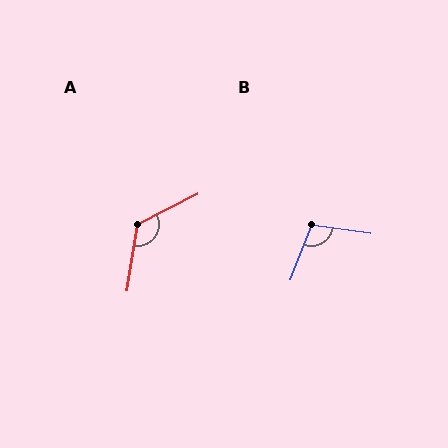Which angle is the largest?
A, at approximately 125 degrees.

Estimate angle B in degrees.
Approximately 103 degrees.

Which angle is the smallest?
B, at approximately 103 degrees.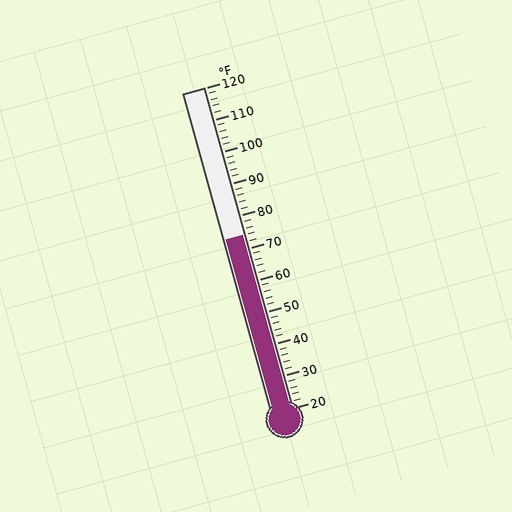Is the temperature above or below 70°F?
The temperature is above 70°F.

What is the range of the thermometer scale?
The thermometer scale ranges from 20°F to 120°F.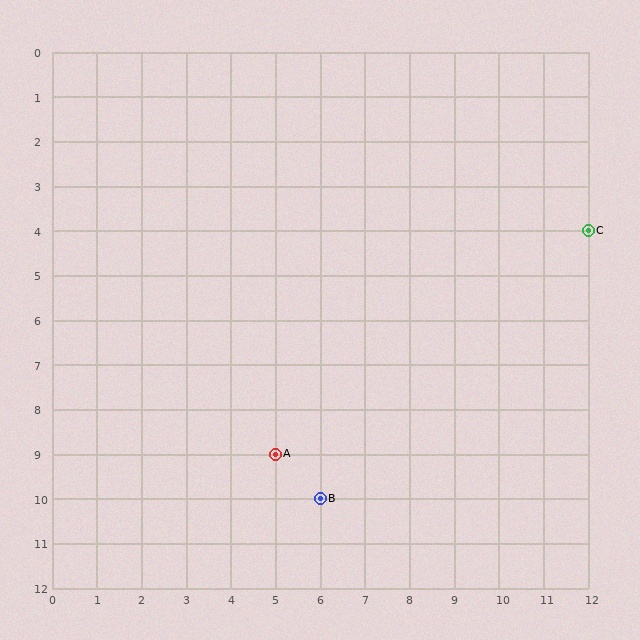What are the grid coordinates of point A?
Point A is at grid coordinates (5, 9).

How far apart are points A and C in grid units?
Points A and C are 7 columns and 5 rows apart (about 8.6 grid units diagonally).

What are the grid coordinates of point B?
Point B is at grid coordinates (6, 10).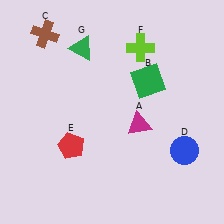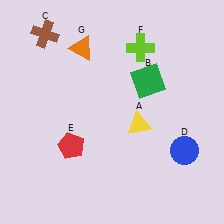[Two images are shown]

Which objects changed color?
A changed from magenta to yellow. G changed from green to orange.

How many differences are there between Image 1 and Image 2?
There are 2 differences between the two images.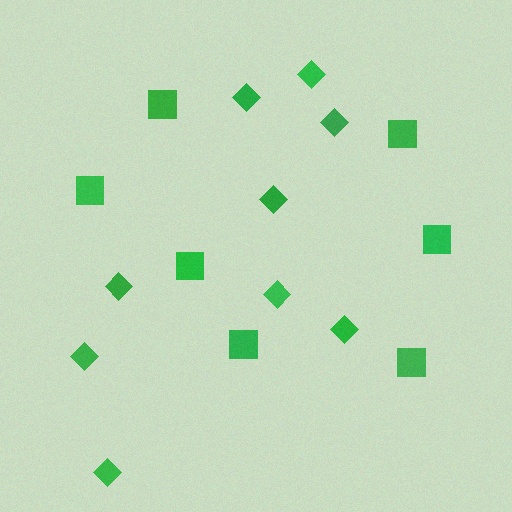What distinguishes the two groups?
There are 2 groups: one group of squares (7) and one group of diamonds (9).